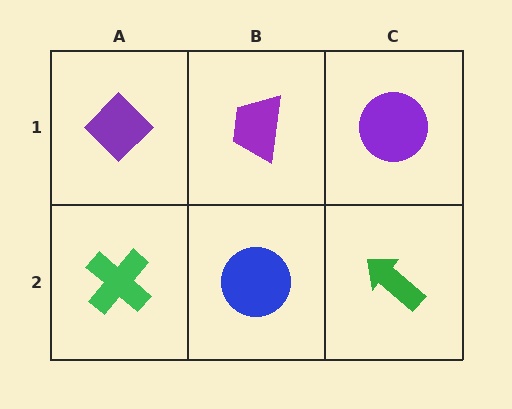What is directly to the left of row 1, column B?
A purple diamond.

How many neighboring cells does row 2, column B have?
3.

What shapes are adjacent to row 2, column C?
A purple circle (row 1, column C), a blue circle (row 2, column B).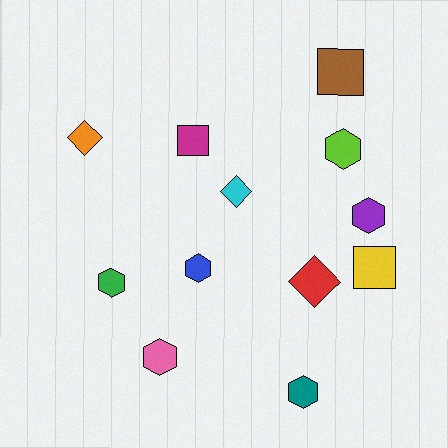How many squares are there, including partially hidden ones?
There are 3 squares.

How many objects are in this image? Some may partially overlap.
There are 12 objects.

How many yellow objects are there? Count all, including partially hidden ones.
There is 1 yellow object.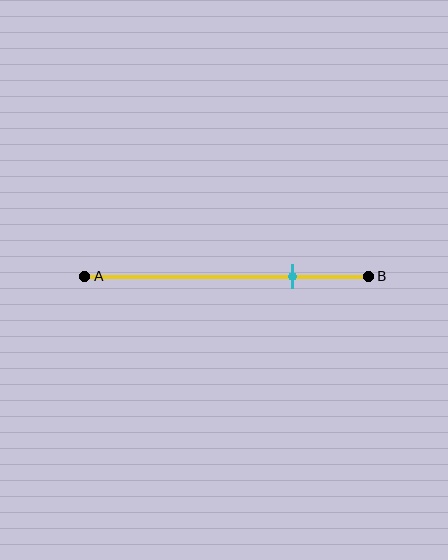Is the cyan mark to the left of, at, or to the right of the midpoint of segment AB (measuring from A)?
The cyan mark is to the right of the midpoint of segment AB.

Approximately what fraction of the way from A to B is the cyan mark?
The cyan mark is approximately 75% of the way from A to B.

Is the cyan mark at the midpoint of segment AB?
No, the mark is at about 75% from A, not at the 50% midpoint.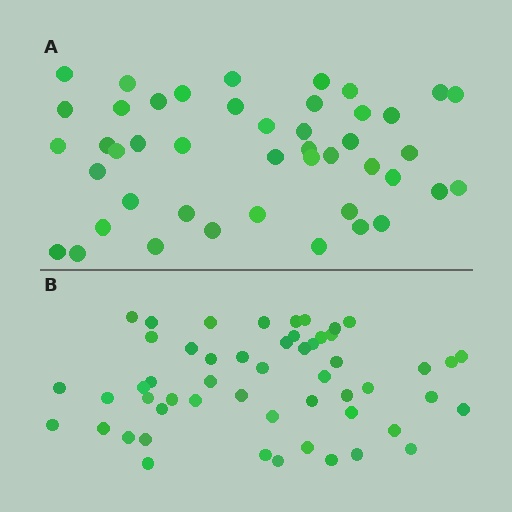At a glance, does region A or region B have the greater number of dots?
Region B (the bottom region) has more dots.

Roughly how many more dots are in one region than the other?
Region B has roughly 8 or so more dots than region A.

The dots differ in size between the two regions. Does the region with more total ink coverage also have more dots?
No. Region A has more total ink coverage because its dots are larger, but region B actually contains more individual dots. Total area can be misleading — the number of items is what matters here.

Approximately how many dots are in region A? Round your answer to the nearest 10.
About 40 dots. (The exact count is 45, which rounds to 40.)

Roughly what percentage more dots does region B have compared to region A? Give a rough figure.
About 20% more.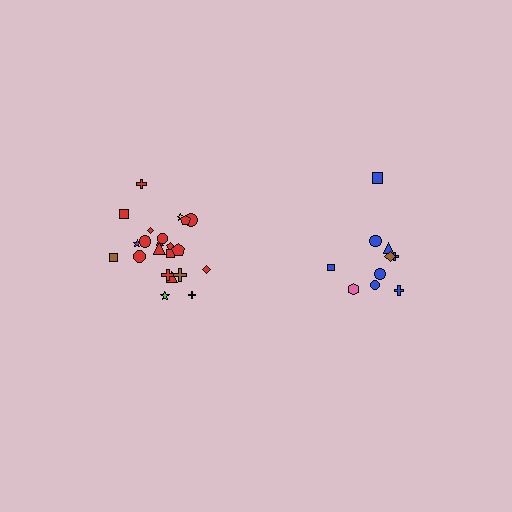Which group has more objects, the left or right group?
The left group.